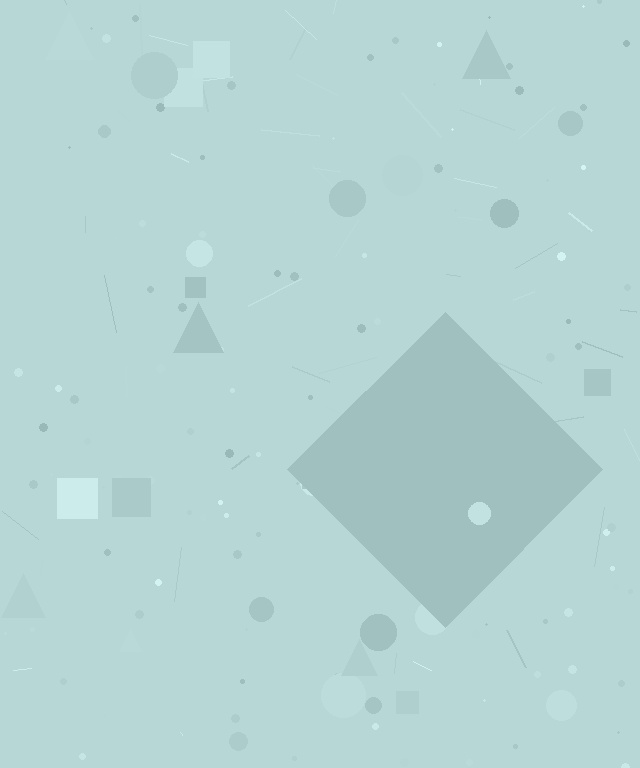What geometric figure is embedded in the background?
A diamond is embedded in the background.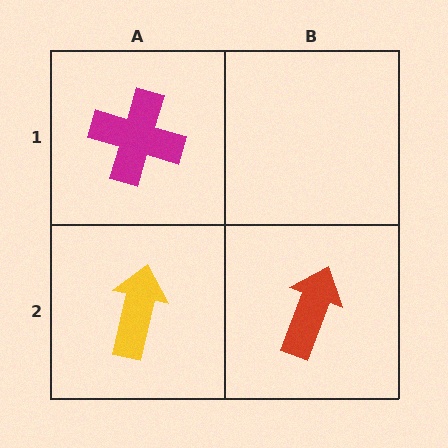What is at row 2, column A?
A yellow arrow.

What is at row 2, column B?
A red arrow.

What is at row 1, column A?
A magenta cross.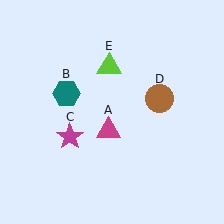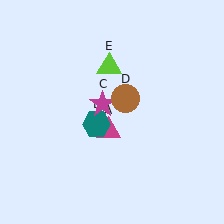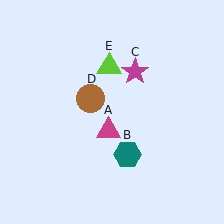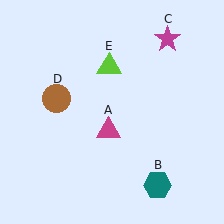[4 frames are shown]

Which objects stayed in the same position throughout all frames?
Magenta triangle (object A) and lime triangle (object E) remained stationary.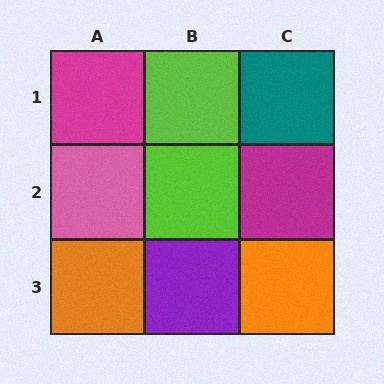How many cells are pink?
1 cell is pink.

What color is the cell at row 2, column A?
Pink.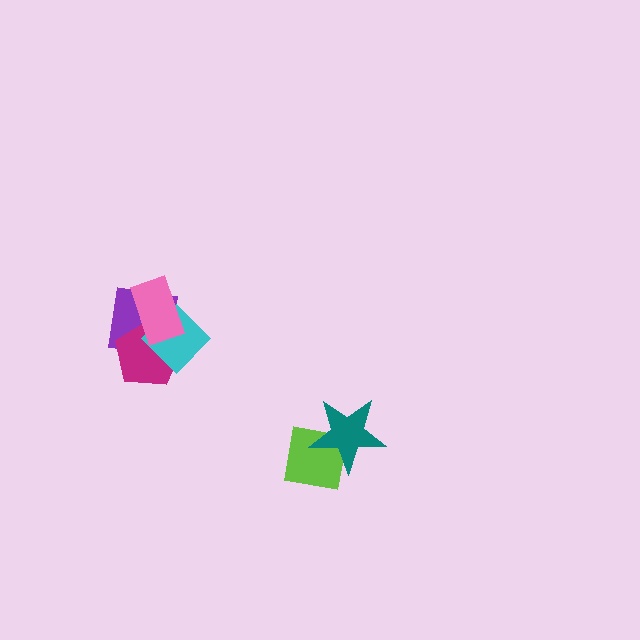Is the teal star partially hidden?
No, no other shape covers it.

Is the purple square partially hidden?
Yes, it is partially covered by another shape.